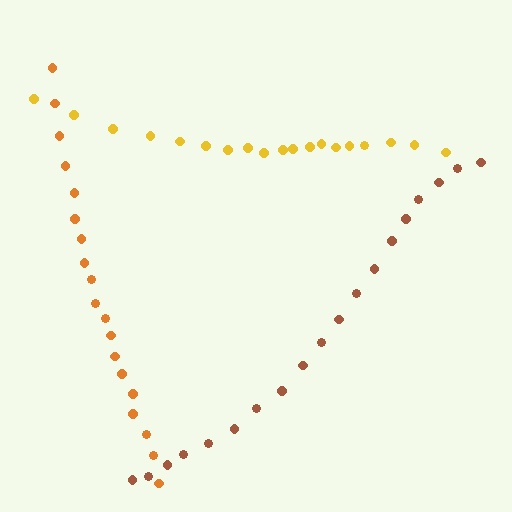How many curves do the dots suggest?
There are 3 distinct paths.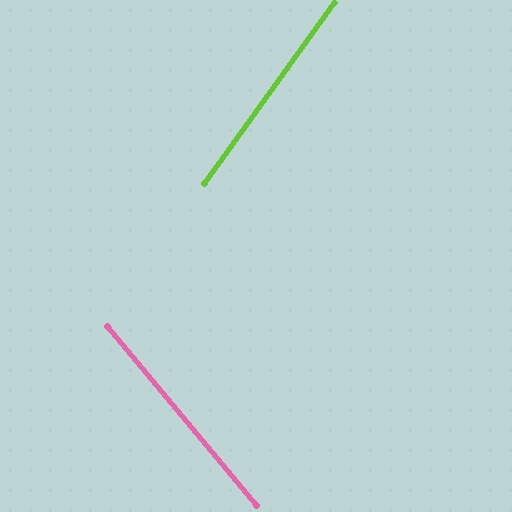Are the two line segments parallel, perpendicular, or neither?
Neither parallel nor perpendicular — they differ by about 76°.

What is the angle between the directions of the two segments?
Approximately 76 degrees.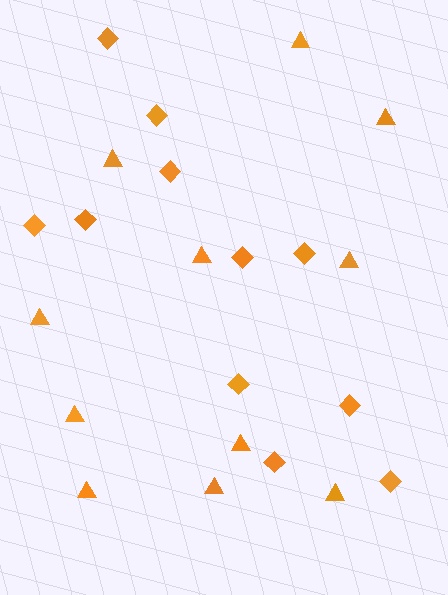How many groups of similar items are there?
There are 2 groups: one group of diamonds (11) and one group of triangles (11).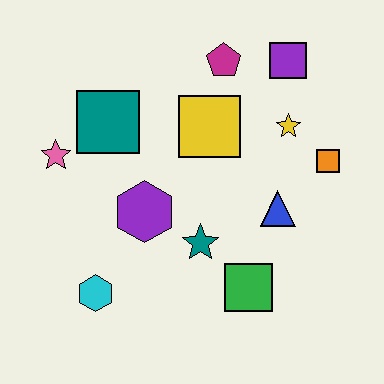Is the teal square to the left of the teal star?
Yes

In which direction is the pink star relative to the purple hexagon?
The pink star is to the left of the purple hexagon.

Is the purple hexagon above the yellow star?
No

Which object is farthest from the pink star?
The orange square is farthest from the pink star.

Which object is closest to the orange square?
The yellow star is closest to the orange square.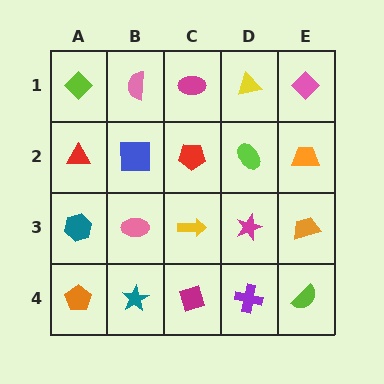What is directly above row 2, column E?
A pink diamond.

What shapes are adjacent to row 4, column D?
A magenta star (row 3, column D), a magenta diamond (row 4, column C), a lime semicircle (row 4, column E).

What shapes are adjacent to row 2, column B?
A pink semicircle (row 1, column B), a pink ellipse (row 3, column B), a red triangle (row 2, column A), a red pentagon (row 2, column C).